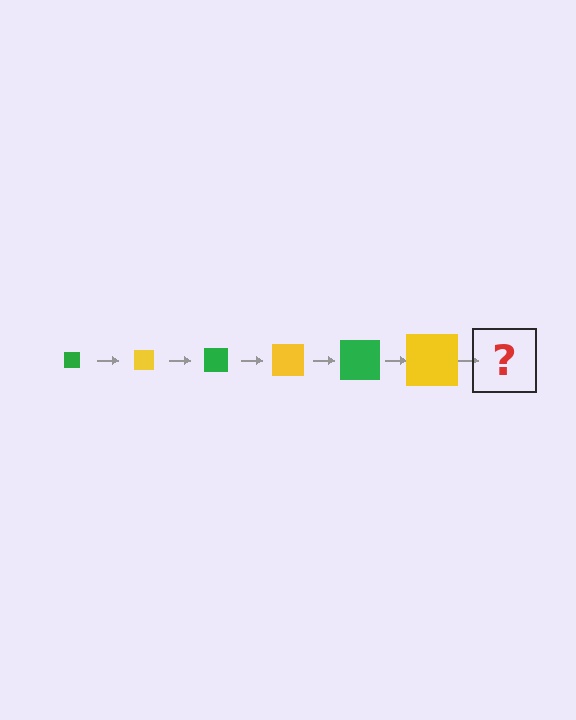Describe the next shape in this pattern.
It should be a green square, larger than the previous one.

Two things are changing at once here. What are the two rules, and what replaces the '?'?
The two rules are that the square grows larger each step and the color cycles through green and yellow. The '?' should be a green square, larger than the previous one.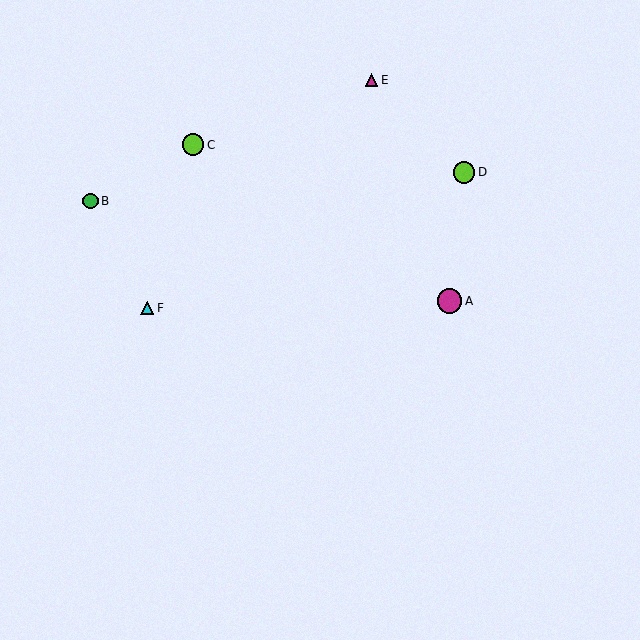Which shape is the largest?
The magenta circle (labeled A) is the largest.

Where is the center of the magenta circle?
The center of the magenta circle is at (449, 301).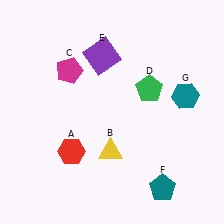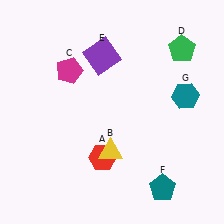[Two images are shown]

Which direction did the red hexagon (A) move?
The red hexagon (A) moved right.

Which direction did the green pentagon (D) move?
The green pentagon (D) moved up.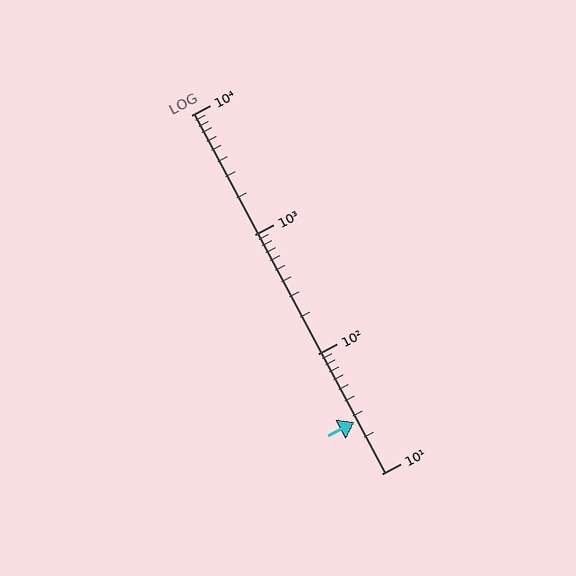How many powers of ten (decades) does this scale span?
The scale spans 3 decades, from 10 to 10000.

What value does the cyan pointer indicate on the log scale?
The pointer indicates approximately 27.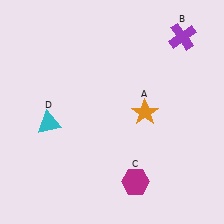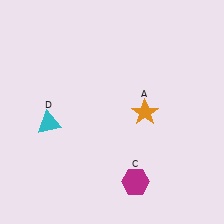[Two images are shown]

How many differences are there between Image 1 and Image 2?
There is 1 difference between the two images.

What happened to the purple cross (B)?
The purple cross (B) was removed in Image 2. It was in the top-right area of Image 1.